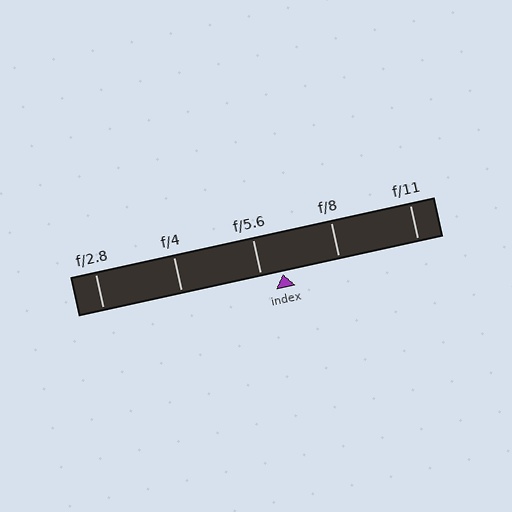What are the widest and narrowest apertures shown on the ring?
The widest aperture shown is f/2.8 and the narrowest is f/11.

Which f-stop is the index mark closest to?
The index mark is closest to f/5.6.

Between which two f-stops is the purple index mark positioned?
The index mark is between f/5.6 and f/8.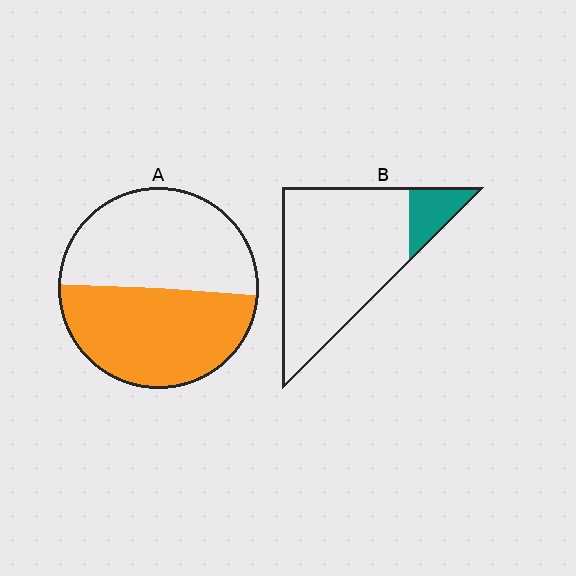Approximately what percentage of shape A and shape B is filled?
A is approximately 50% and B is approximately 15%.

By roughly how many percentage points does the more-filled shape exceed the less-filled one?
By roughly 35 percentage points (A over B).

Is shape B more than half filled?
No.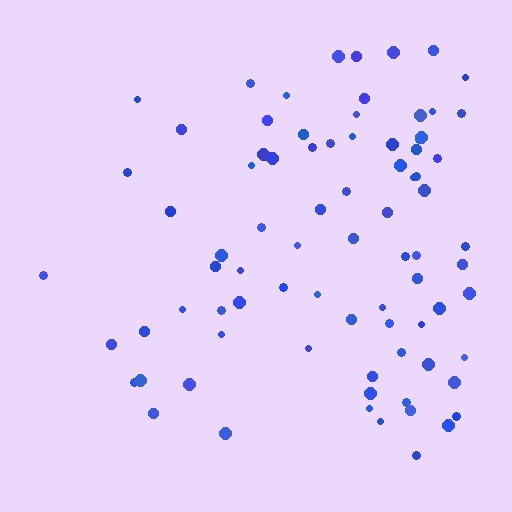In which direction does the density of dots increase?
From left to right, with the right side densest.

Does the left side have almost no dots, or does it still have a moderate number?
Still a moderate number, just noticeably fewer than the right.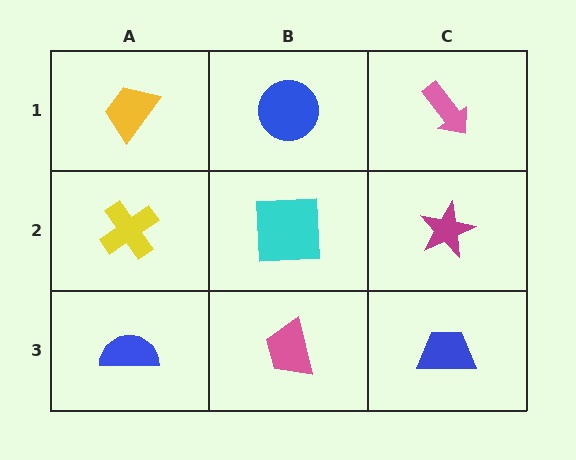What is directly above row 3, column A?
A yellow cross.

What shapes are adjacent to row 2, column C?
A pink arrow (row 1, column C), a blue trapezoid (row 3, column C), a cyan square (row 2, column B).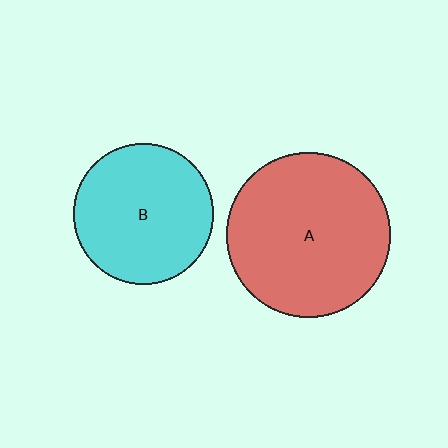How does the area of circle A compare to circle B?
Approximately 1.4 times.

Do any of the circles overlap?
No, none of the circles overlap.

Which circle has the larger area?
Circle A (red).